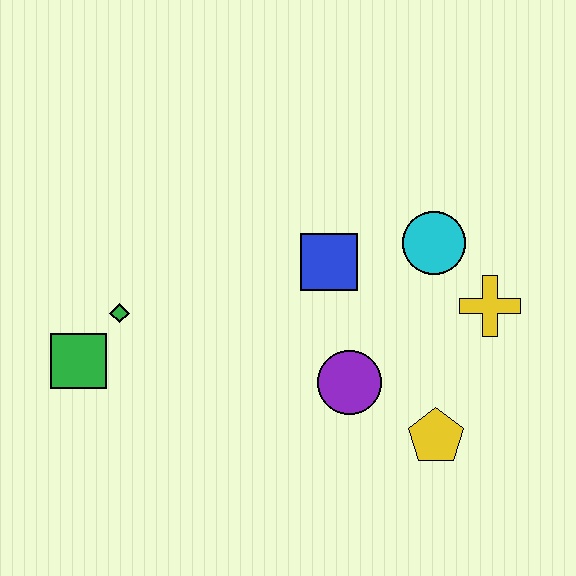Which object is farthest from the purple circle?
The green square is farthest from the purple circle.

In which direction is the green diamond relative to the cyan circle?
The green diamond is to the left of the cyan circle.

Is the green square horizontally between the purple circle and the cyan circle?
No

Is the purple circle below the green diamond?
Yes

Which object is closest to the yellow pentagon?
The purple circle is closest to the yellow pentagon.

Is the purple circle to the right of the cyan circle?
No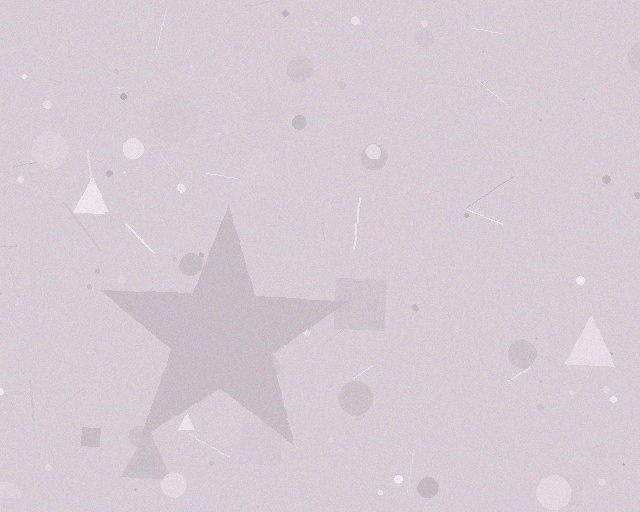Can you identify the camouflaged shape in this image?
The camouflaged shape is a star.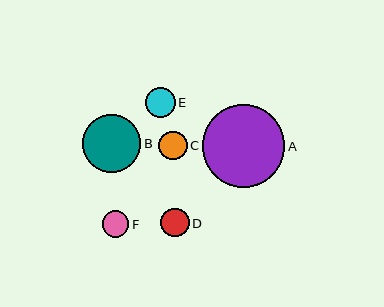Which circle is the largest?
Circle A is the largest with a size of approximately 83 pixels.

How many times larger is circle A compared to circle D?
Circle A is approximately 2.9 times the size of circle D.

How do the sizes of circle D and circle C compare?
Circle D and circle C are approximately the same size.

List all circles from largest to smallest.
From largest to smallest: A, B, E, D, C, F.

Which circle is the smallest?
Circle F is the smallest with a size of approximately 27 pixels.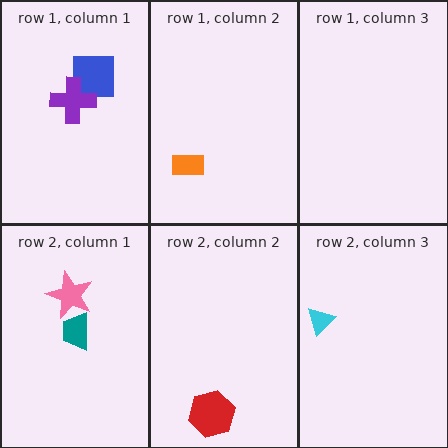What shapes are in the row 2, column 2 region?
The red hexagon.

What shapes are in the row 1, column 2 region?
The orange rectangle.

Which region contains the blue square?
The row 1, column 1 region.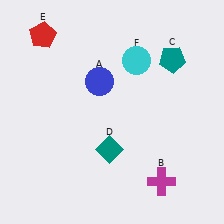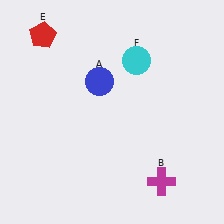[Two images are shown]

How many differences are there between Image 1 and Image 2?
There are 2 differences between the two images.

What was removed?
The teal pentagon (C), the teal diamond (D) were removed in Image 2.